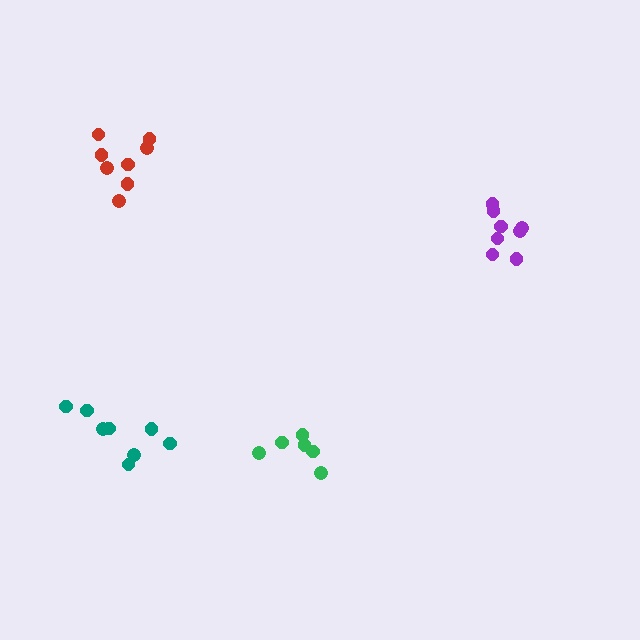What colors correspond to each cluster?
The clusters are colored: purple, red, teal, green.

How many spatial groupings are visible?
There are 4 spatial groupings.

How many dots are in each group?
Group 1: 8 dots, Group 2: 8 dots, Group 3: 8 dots, Group 4: 6 dots (30 total).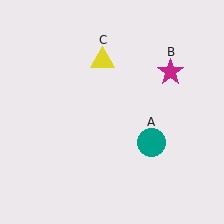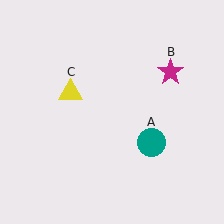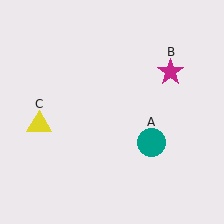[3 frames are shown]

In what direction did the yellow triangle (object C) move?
The yellow triangle (object C) moved down and to the left.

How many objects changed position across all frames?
1 object changed position: yellow triangle (object C).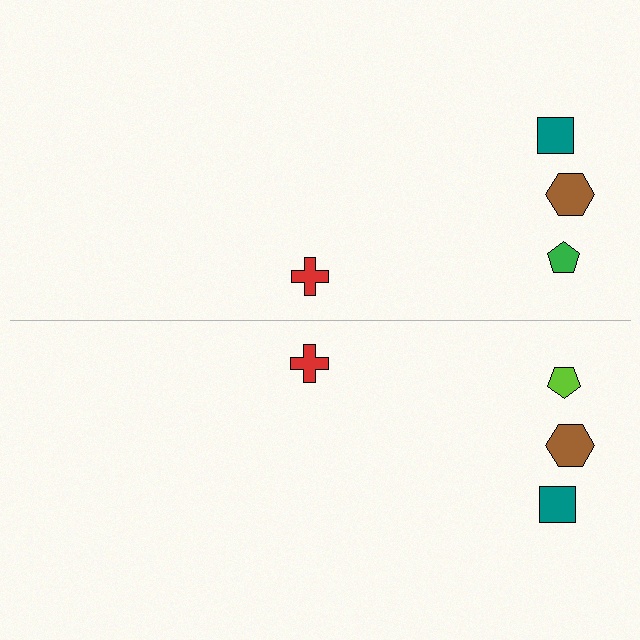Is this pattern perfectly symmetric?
No, the pattern is not perfectly symmetric. The lime pentagon on the bottom side breaks the symmetry — its mirror counterpart is green.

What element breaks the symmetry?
The lime pentagon on the bottom side breaks the symmetry — its mirror counterpart is green.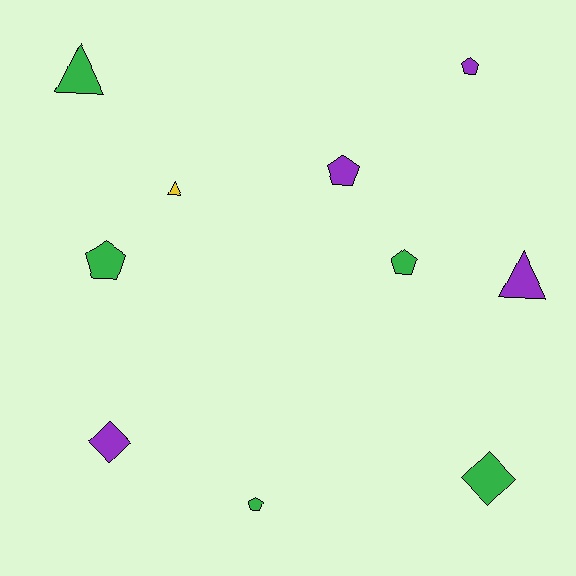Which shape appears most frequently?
Pentagon, with 5 objects.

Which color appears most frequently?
Green, with 5 objects.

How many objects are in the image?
There are 10 objects.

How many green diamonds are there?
There is 1 green diamond.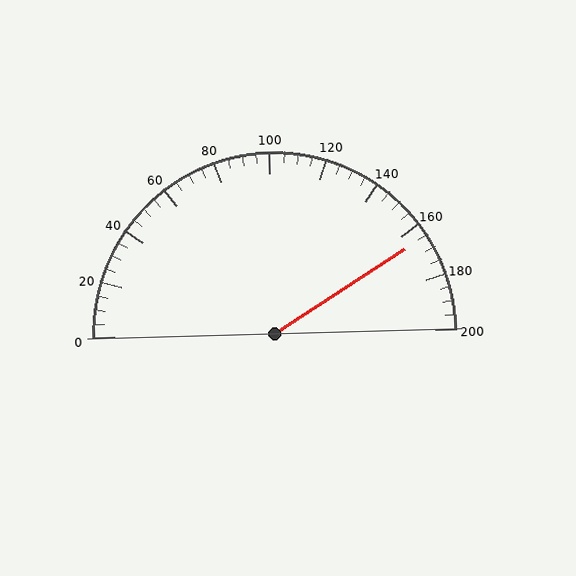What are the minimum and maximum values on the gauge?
The gauge ranges from 0 to 200.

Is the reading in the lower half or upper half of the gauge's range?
The reading is in the upper half of the range (0 to 200).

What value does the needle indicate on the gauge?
The needle indicates approximately 165.